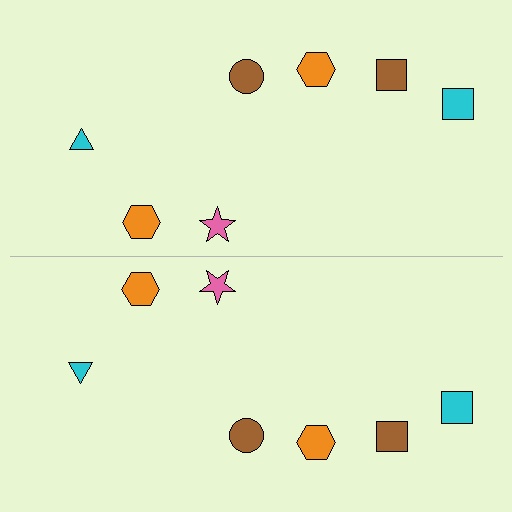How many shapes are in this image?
There are 14 shapes in this image.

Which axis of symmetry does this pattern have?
The pattern has a horizontal axis of symmetry running through the center of the image.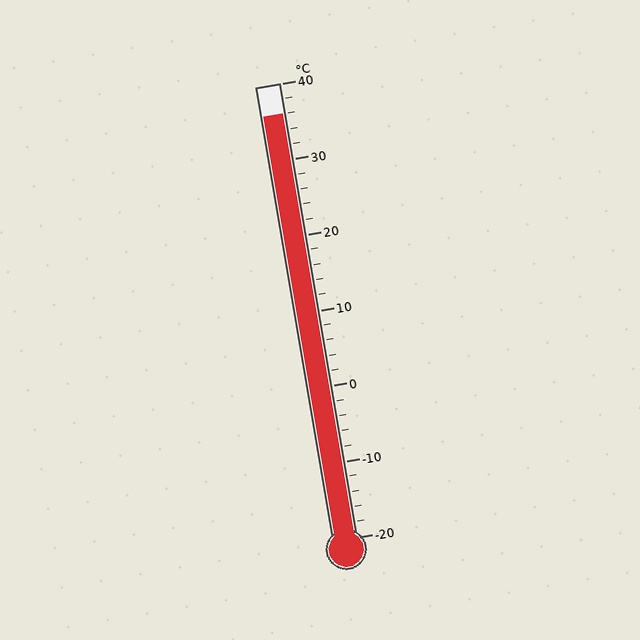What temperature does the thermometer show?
The thermometer shows approximately 36°C.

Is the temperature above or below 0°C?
The temperature is above 0°C.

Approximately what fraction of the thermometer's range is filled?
The thermometer is filled to approximately 95% of its range.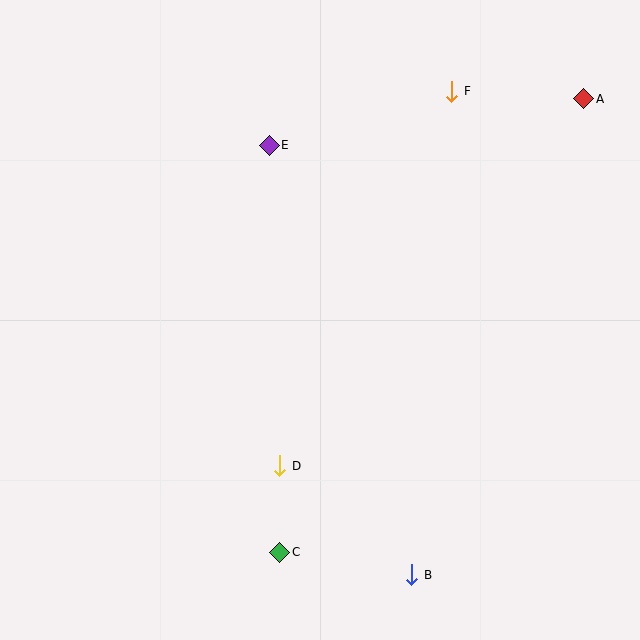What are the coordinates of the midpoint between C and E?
The midpoint between C and E is at (274, 349).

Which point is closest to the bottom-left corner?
Point C is closest to the bottom-left corner.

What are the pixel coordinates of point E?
Point E is at (269, 145).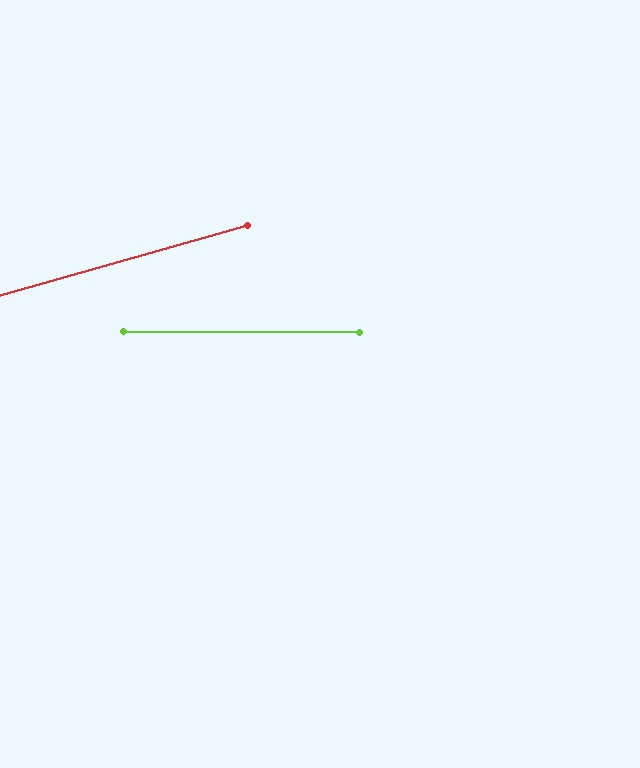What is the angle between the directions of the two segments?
Approximately 16 degrees.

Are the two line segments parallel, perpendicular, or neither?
Neither parallel nor perpendicular — they differ by about 16°.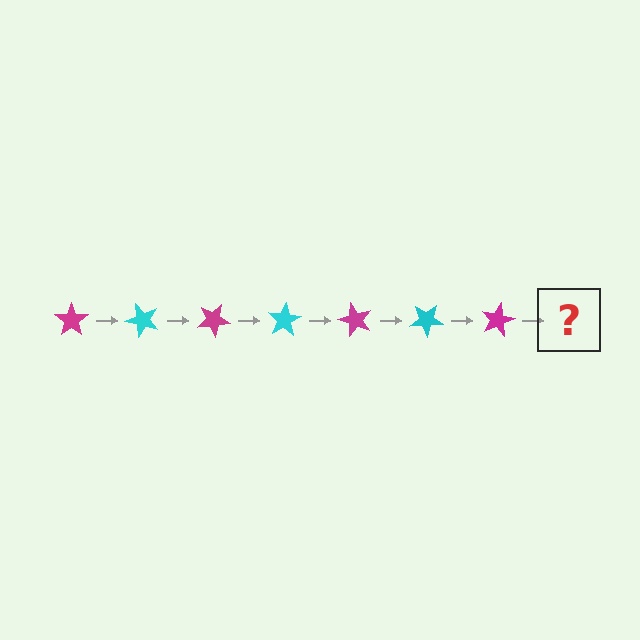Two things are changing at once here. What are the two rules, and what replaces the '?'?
The two rules are that it rotates 50 degrees each step and the color cycles through magenta and cyan. The '?' should be a cyan star, rotated 350 degrees from the start.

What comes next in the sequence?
The next element should be a cyan star, rotated 350 degrees from the start.